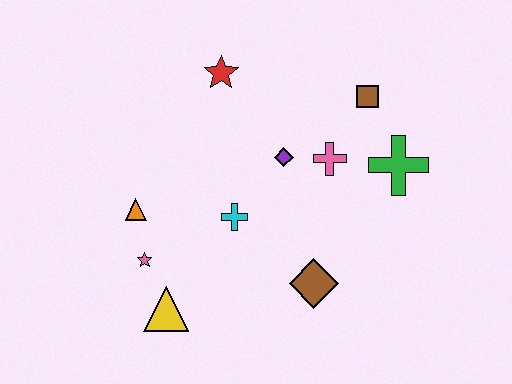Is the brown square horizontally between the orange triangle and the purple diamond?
No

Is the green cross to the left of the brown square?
No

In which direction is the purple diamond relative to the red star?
The purple diamond is below the red star.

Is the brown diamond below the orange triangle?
Yes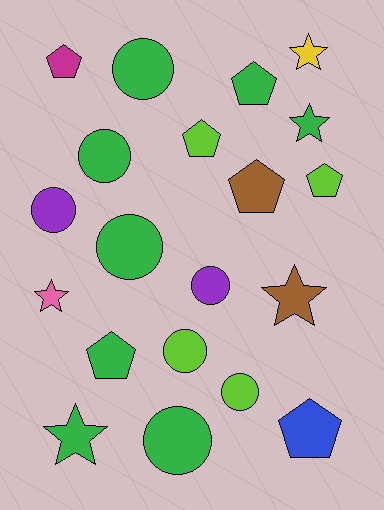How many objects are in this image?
There are 20 objects.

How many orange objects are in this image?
There are no orange objects.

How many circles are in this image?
There are 8 circles.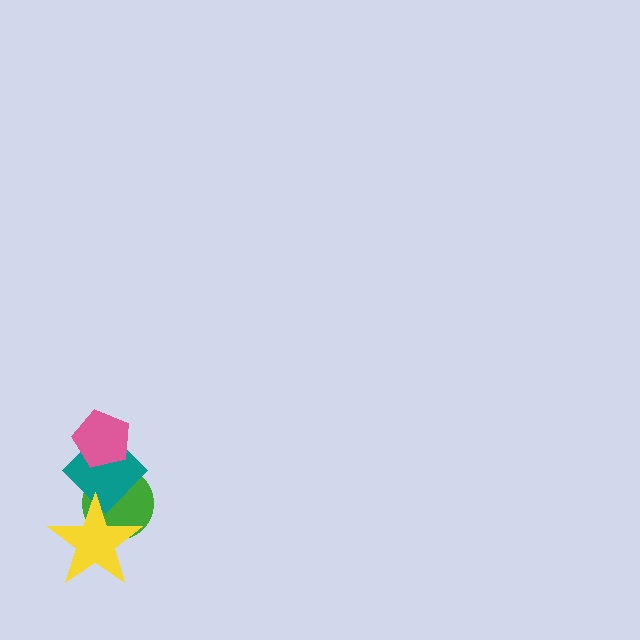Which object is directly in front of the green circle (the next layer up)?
The teal diamond is directly in front of the green circle.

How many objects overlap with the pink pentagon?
1 object overlaps with the pink pentagon.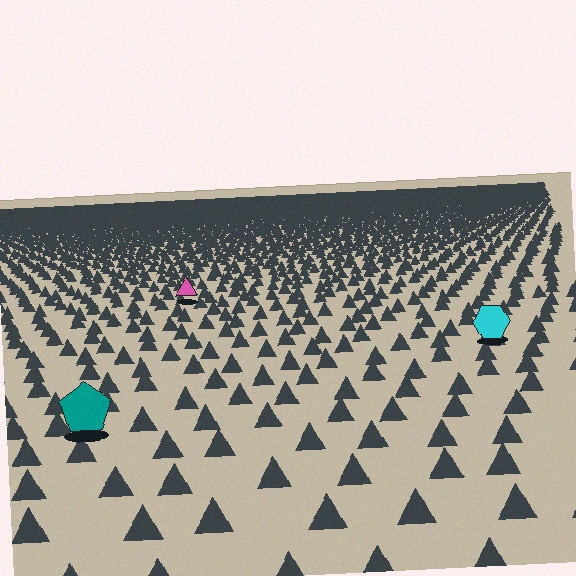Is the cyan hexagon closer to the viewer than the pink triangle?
Yes. The cyan hexagon is closer — you can tell from the texture gradient: the ground texture is coarser near it.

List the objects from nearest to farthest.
From nearest to farthest: the teal pentagon, the cyan hexagon, the pink triangle.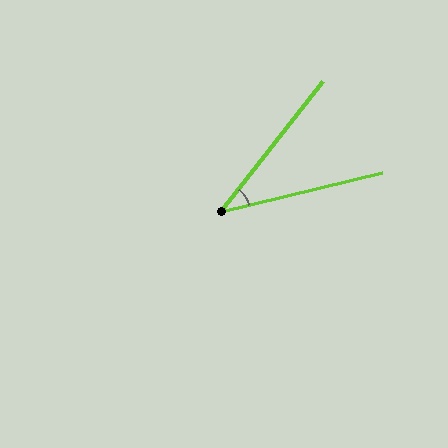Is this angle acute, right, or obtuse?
It is acute.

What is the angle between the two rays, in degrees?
Approximately 38 degrees.